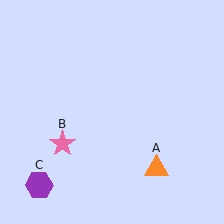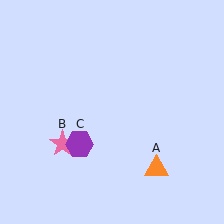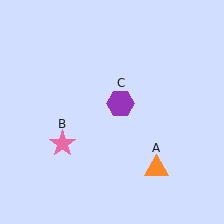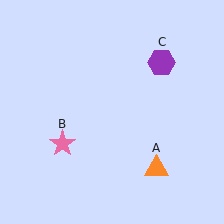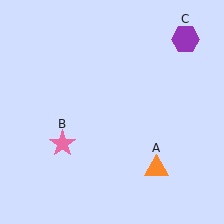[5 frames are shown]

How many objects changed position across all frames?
1 object changed position: purple hexagon (object C).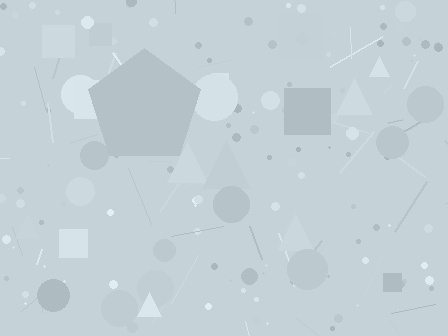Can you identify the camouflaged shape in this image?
The camouflaged shape is a pentagon.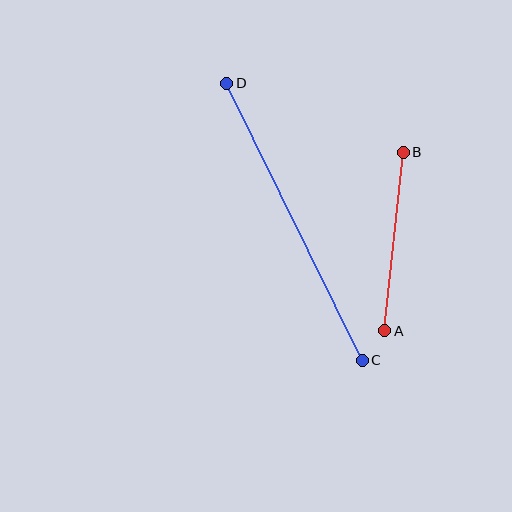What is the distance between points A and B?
The distance is approximately 180 pixels.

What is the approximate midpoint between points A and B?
The midpoint is at approximately (394, 241) pixels.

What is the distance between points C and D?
The distance is approximately 309 pixels.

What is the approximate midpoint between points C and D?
The midpoint is at approximately (294, 222) pixels.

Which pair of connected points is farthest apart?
Points C and D are farthest apart.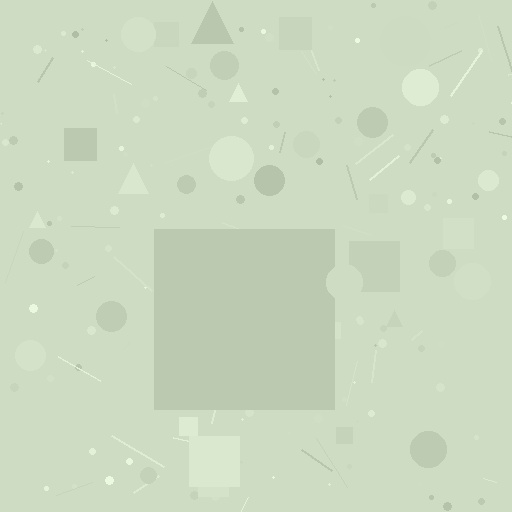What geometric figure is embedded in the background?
A square is embedded in the background.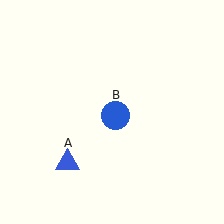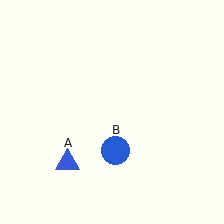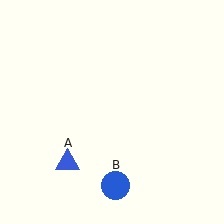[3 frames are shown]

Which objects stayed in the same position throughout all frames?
Blue triangle (object A) remained stationary.